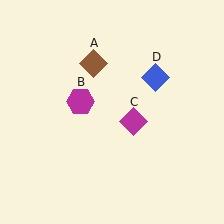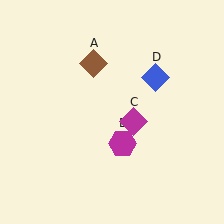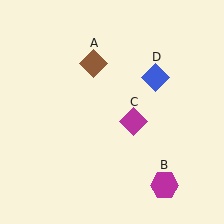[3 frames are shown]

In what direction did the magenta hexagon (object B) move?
The magenta hexagon (object B) moved down and to the right.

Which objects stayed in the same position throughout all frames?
Brown diamond (object A) and magenta diamond (object C) and blue diamond (object D) remained stationary.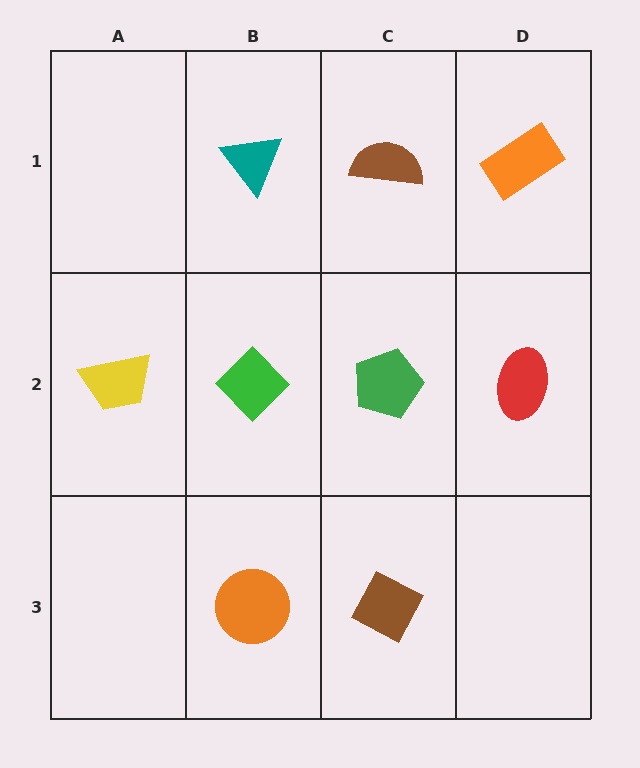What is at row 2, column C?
A green pentagon.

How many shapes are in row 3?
2 shapes.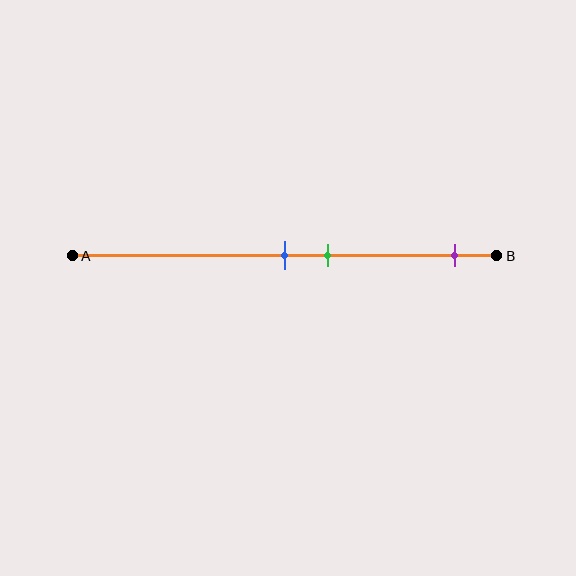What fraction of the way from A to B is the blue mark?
The blue mark is approximately 50% (0.5) of the way from A to B.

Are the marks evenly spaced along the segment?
No, the marks are not evenly spaced.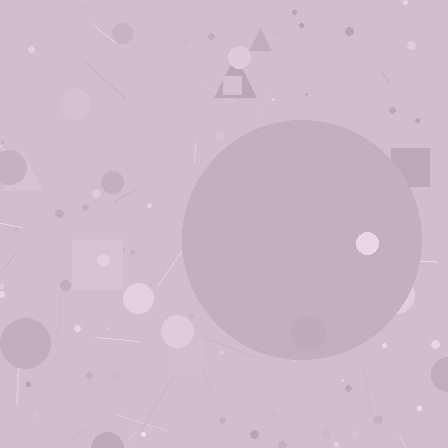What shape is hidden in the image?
A circle is hidden in the image.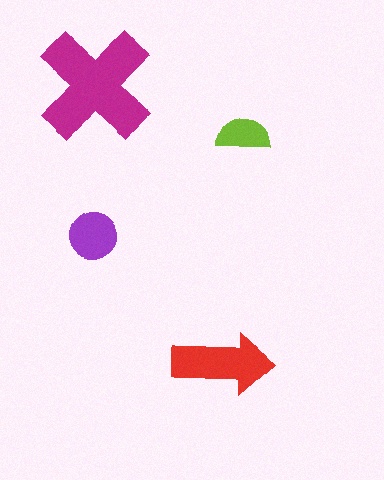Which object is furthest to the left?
The magenta cross is leftmost.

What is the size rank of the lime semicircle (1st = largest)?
4th.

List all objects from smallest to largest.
The lime semicircle, the purple circle, the red arrow, the magenta cross.